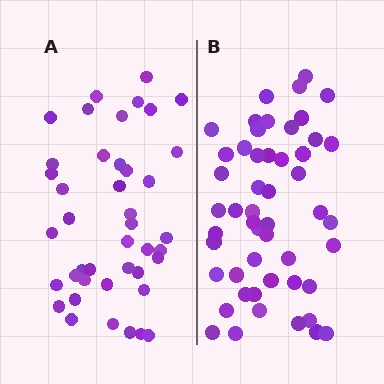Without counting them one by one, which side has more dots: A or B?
Region B (the right region) has more dots.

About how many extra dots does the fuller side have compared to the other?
Region B has roughly 8 or so more dots than region A.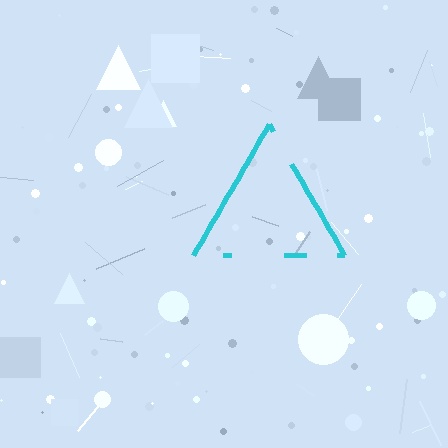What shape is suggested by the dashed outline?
The dashed outline suggests a triangle.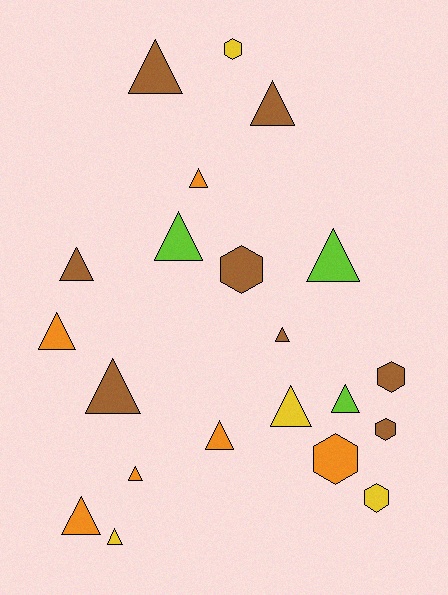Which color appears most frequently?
Brown, with 8 objects.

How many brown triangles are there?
There are 5 brown triangles.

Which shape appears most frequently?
Triangle, with 15 objects.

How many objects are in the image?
There are 21 objects.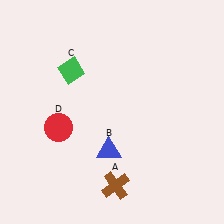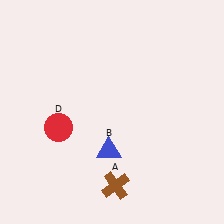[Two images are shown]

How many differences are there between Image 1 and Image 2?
There is 1 difference between the two images.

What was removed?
The green diamond (C) was removed in Image 2.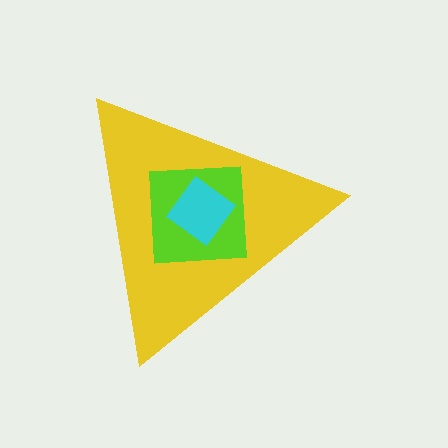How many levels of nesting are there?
3.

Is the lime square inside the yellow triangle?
Yes.